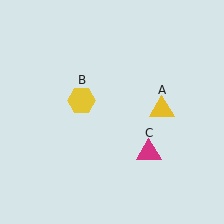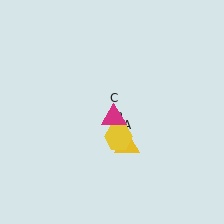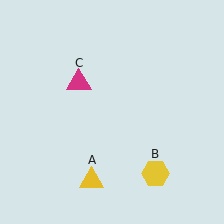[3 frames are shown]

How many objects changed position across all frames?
3 objects changed position: yellow triangle (object A), yellow hexagon (object B), magenta triangle (object C).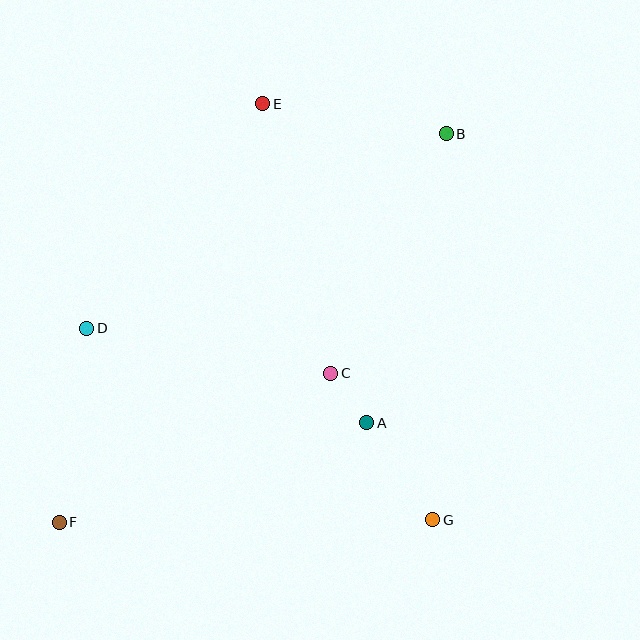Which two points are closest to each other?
Points A and C are closest to each other.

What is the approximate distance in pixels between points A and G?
The distance between A and G is approximately 118 pixels.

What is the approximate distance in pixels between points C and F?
The distance between C and F is approximately 310 pixels.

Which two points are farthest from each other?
Points B and F are farthest from each other.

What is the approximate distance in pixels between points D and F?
The distance between D and F is approximately 196 pixels.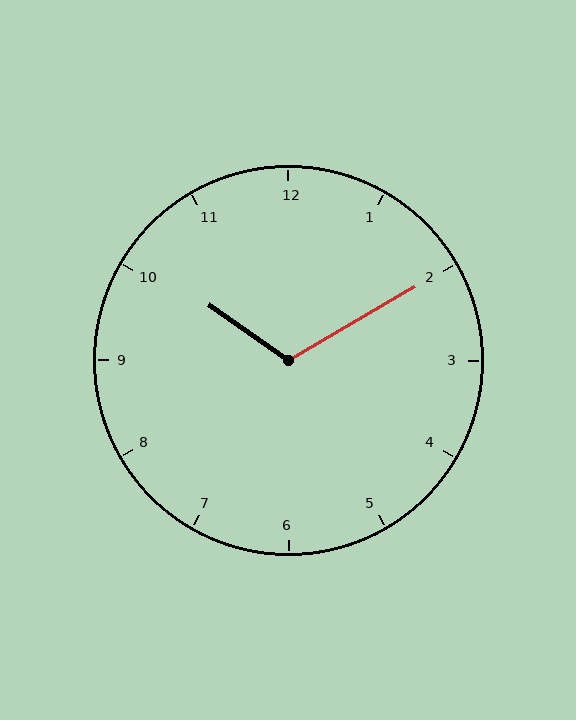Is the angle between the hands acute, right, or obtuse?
It is obtuse.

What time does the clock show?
10:10.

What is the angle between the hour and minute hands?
Approximately 115 degrees.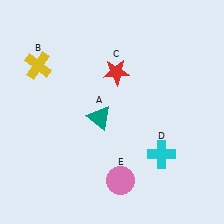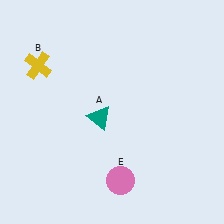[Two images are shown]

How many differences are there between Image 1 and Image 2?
There are 2 differences between the two images.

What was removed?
The red star (C), the cyan cross (D) were removed in Image 2.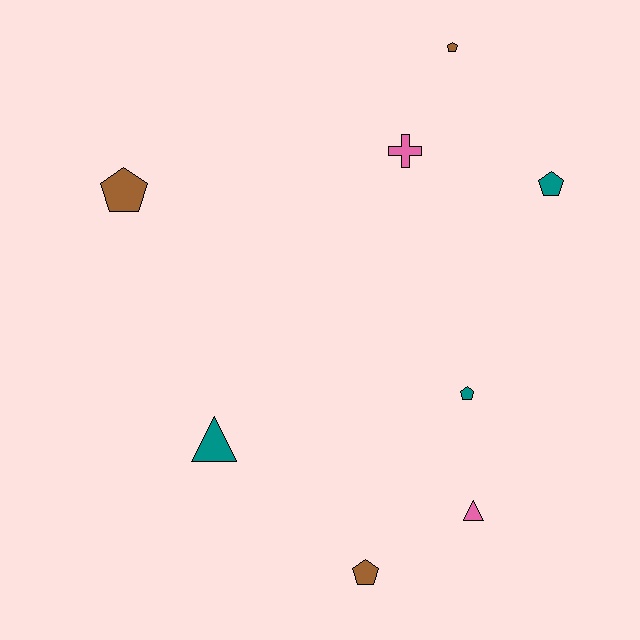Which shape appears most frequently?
Pentagon, with 5 objects.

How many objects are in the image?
There are 8 objects.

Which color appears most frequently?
Brown, with 3 objects.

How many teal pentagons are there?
There are 2 teal pentagons.